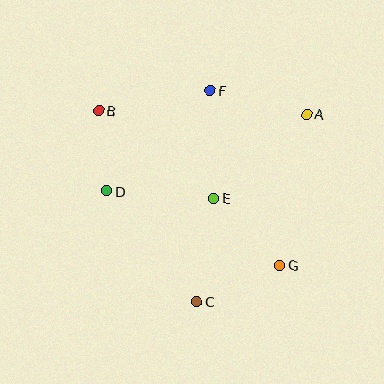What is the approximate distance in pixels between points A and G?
The distance between A and G is approximately 153 pixels.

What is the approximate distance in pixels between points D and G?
The distance between D and G is approximately 189 pixels.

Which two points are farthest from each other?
Points B and G are farthest from each other.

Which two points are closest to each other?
Points B and D are closest to each other.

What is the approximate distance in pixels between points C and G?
The distance between C and G is approximately 91 pixels.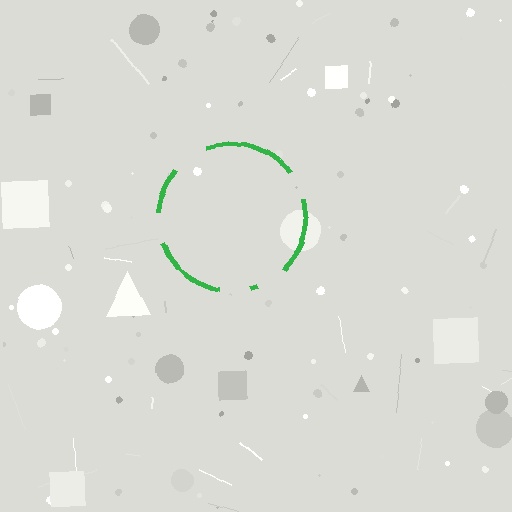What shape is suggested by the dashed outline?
The dashed outline suggests a circle.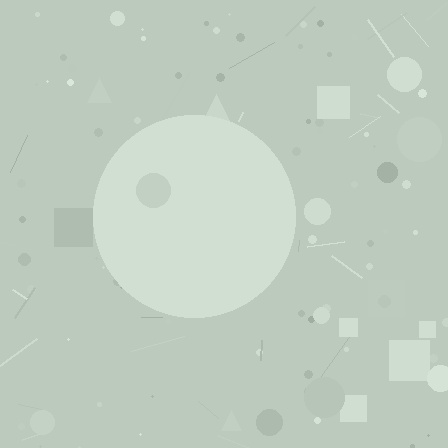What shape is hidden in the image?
A circle is hidden in the image.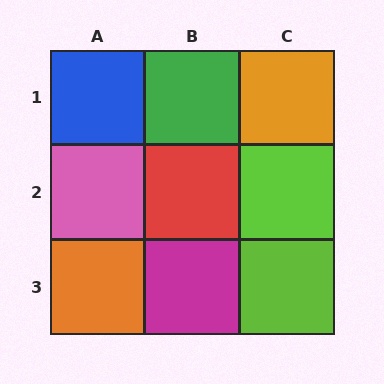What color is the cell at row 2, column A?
Pink.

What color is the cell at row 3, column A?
Orange.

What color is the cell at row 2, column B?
Red.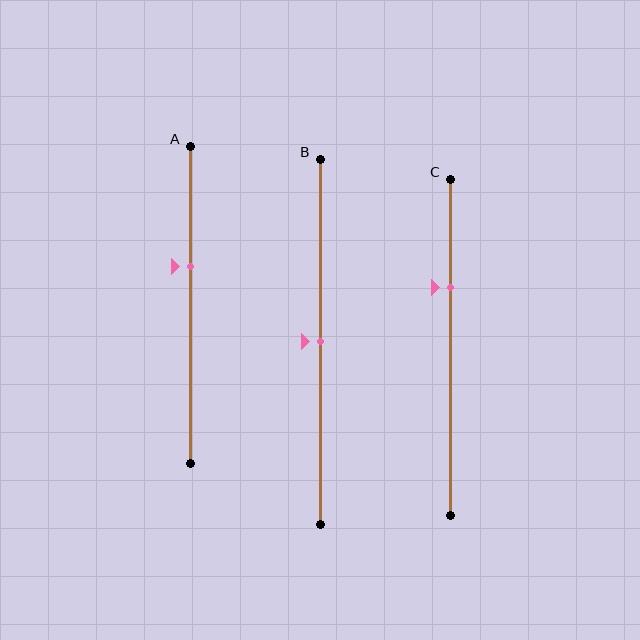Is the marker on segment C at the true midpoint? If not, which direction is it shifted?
No, the marker on segment C is shifted upward by about 18% of the segment length.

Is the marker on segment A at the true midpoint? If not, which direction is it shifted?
No, the marker on segment A is shifted upward by about 12% of the segment length.